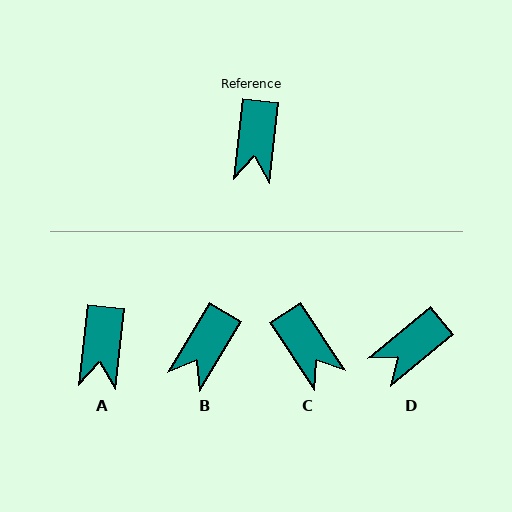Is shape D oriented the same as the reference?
No, it is off by about 44 degrees.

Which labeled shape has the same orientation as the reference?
A.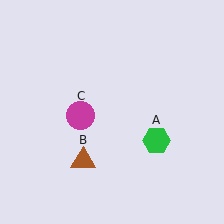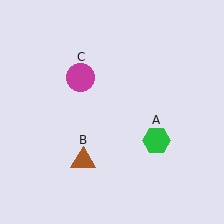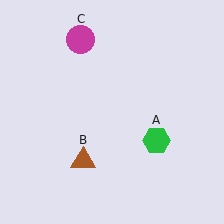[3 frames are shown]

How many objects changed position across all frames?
1 object changed position: magenta circle (object C).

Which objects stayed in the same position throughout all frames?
Green hexagon (object A) and brown triangle (object B) remained stationary.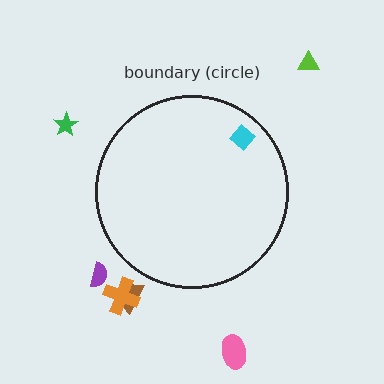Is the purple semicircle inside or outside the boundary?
Outside.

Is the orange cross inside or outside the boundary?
Outside.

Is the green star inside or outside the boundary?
Outside.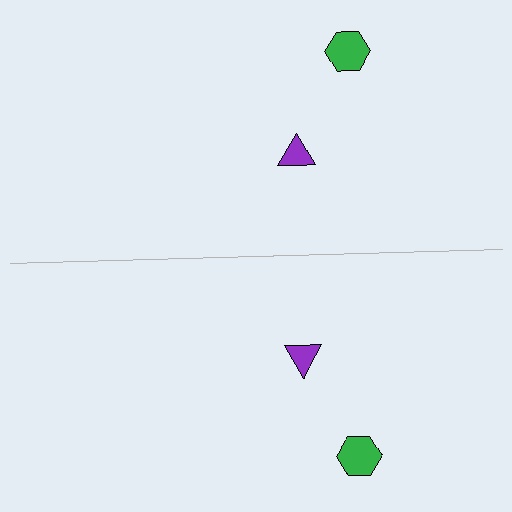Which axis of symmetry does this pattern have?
The pattern has a horizontal axis of symmetry running through the center of the image.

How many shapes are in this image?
There are 4 shapes in this image.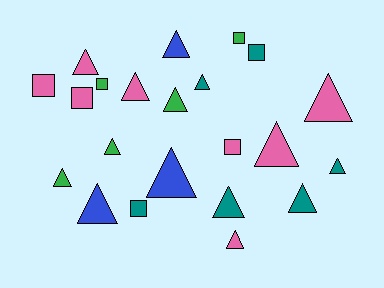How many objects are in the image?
There are 22 objects.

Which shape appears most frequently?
Triangle, with 15 objects.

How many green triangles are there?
There are 3 green triangles.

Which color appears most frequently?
Pink, with 8 objects.